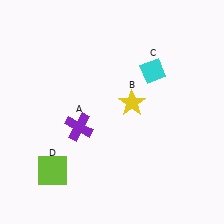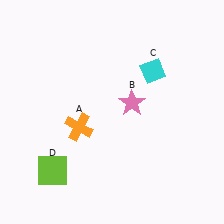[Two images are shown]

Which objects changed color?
A changed from purple to orange. B changed from yellow to pink.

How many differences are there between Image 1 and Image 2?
There are 2 differences between the two images.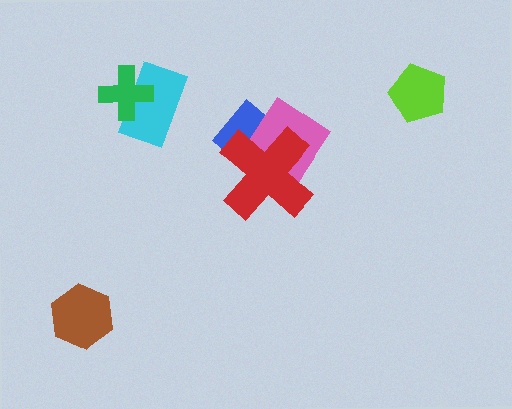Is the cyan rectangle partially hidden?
Yes, it is partially covered by another shape.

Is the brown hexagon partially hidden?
No, no other shape covers it.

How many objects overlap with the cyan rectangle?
1 object overlaps with the cyan rectangle.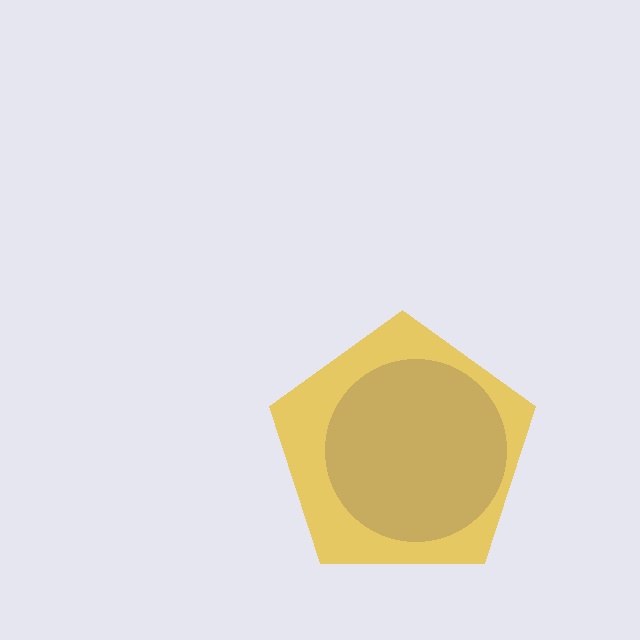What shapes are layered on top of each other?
The layered shapes are: a blue circle, a yellow pentagon.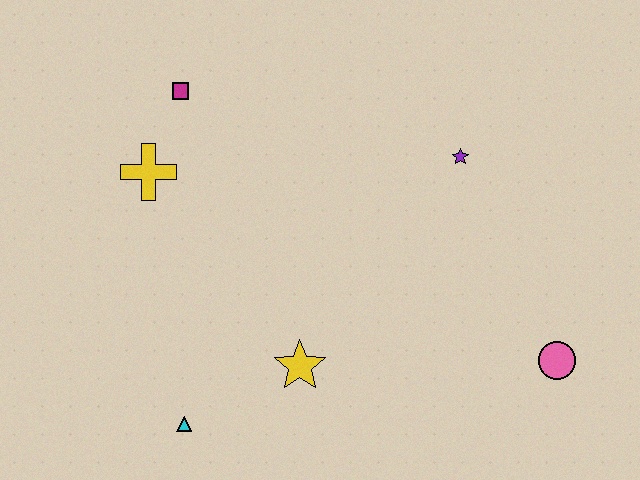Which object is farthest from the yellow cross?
The pink circle is farthest from the yellow cross.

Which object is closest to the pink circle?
The purple star is closest to the pink circle.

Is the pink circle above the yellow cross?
No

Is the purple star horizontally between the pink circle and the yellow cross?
Yes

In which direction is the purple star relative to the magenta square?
The purple star is to the right of the magenta square.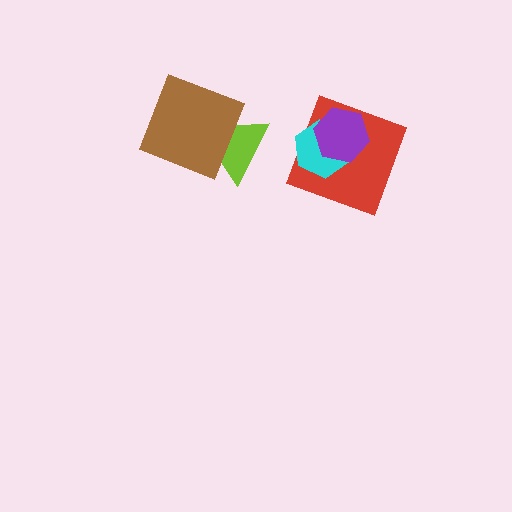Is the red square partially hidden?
Yes, it is partially covered by another shape.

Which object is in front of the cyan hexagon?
The purple hexagon is in front of the cyan hexagon.